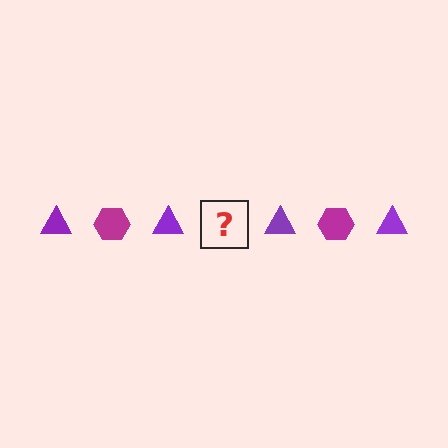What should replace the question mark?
The question mark should be replaced with a magenta hexagon.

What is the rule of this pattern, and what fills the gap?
The rule is that the pattern alternates between purple triangle and magenta hexagon. The gap should be filled with a magenta hexagon.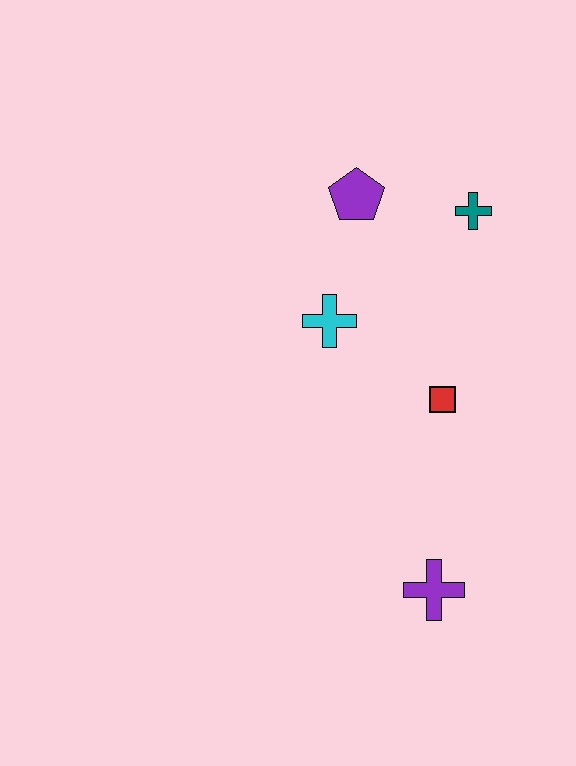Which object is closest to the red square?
The cyan cross is closest to the red square.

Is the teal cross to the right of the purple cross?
Yes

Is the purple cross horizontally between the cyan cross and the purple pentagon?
No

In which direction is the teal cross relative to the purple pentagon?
The teal cross is to the right of the purple pentagon.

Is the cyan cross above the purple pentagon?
No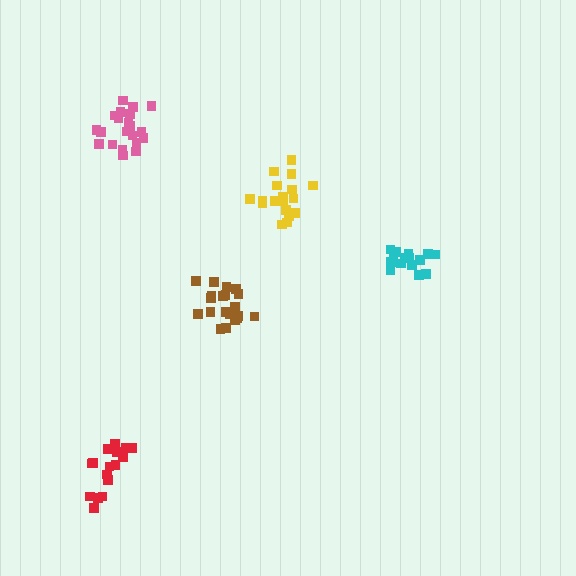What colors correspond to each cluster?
The clusters are colored: cyan, brown, yellow, red, pink.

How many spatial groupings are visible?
There are 5 spatial groupings.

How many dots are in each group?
Group 1: 15 dots, Group 2: 20 dots, Group 3: 18 dots, Group 4: 16 dots, Group 5: 21 dots (90 total).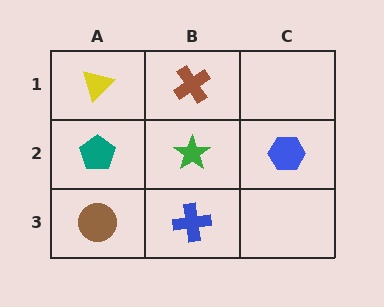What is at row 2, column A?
A teal pentagon.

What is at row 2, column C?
A blue hexagon.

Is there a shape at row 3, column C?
No, that cell is empty.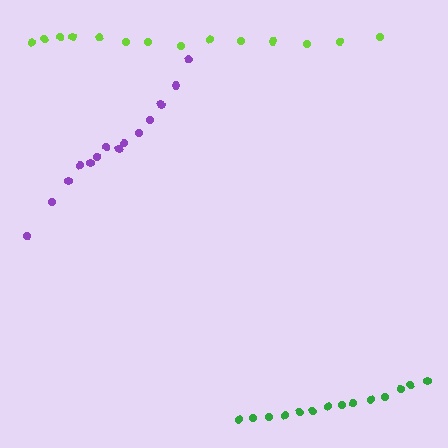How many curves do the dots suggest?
There are 3 distinct paths.